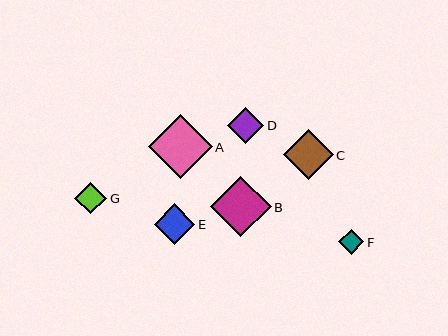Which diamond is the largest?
Diamond A is the largest with a size of approximately 64 pixels.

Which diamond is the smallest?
Diamond F is the smallest with a size of approximately 25 pixels.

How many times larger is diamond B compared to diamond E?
Diamond B is approximately 1.5 times the size of diamond E.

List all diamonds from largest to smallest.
From largest to smallest: A, B, C, E, D, G, F.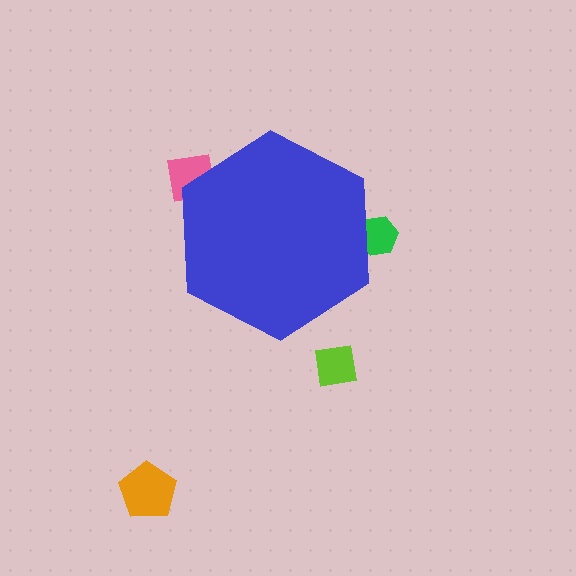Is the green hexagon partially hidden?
Yes, the green hexagon is partially hidden behind the blue hexagon.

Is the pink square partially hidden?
Yes, the pink square is partially hidden behind the blue hexagon.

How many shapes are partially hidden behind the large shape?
2 shapes are partially hidden.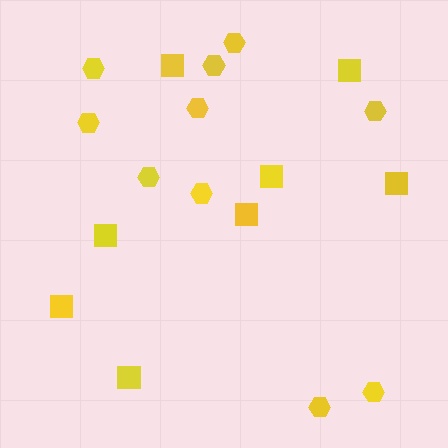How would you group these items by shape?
There are 2 groups: one group of squares (8) and one group of hexagons (10).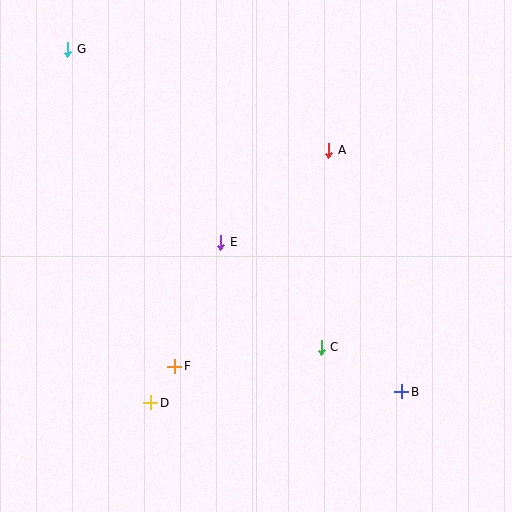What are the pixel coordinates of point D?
Point D is at (151, 403).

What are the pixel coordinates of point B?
Point B is at (402, 392).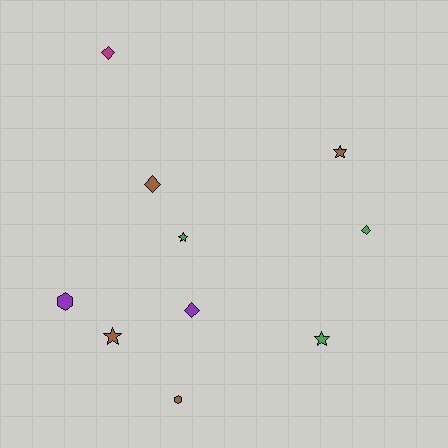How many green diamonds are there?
There is 1 green diamond.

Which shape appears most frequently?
Diamond, with 4 objects.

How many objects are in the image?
There are 10 objects.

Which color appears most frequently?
Brown, with 4 objects.